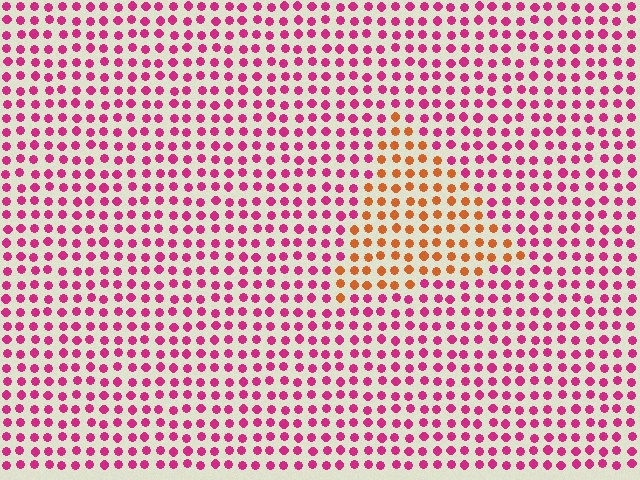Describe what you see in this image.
The image is filled with small magenta elements in a uniform arrangement. A triangle-shaped region is visible where the elements are tinted to a slightly different hue, forming a subtle color boundary.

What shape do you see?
I see a triangle.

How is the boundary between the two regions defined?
The boundary is defined purely by a slight shift in hue (about 54 degrees). Spacing, size, and orientation are identical on both sides.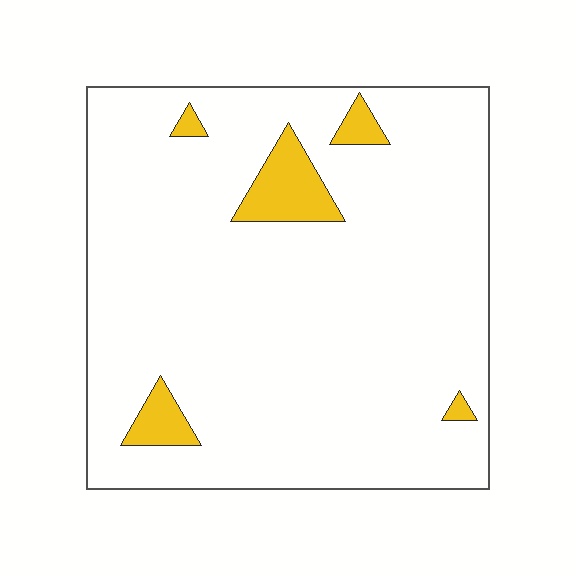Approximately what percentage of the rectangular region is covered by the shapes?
Approximately 5%.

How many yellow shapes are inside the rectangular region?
5.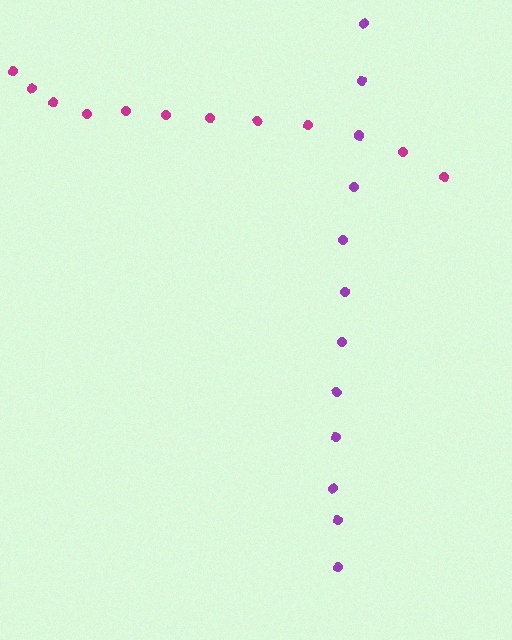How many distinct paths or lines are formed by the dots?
There are 2 distinct paths.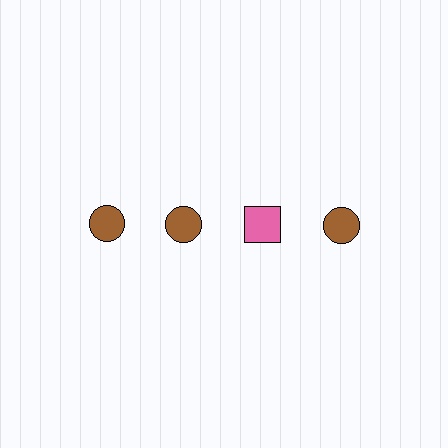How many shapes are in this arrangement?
There are 4 shapes arranged in a grid pattern.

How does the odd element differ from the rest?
It differs in both color (pink instead of brown) and shape (square instead of circle).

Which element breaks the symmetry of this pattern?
The pink square in the top row, center column breaks the symmetry. All other shapes are brown circles.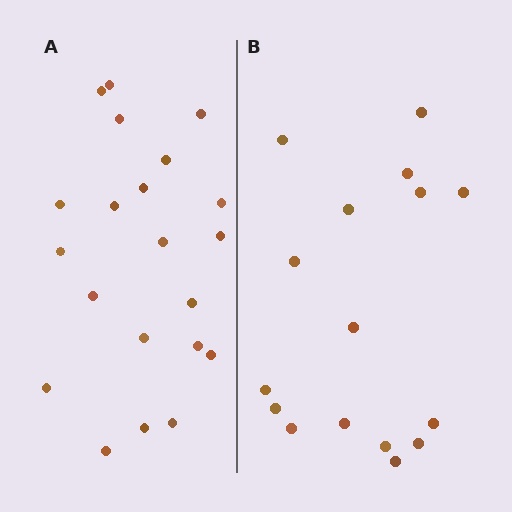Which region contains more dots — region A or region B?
Region A (the left region) has more dots.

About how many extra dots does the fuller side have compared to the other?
Region A has about 5 more dots than region B.